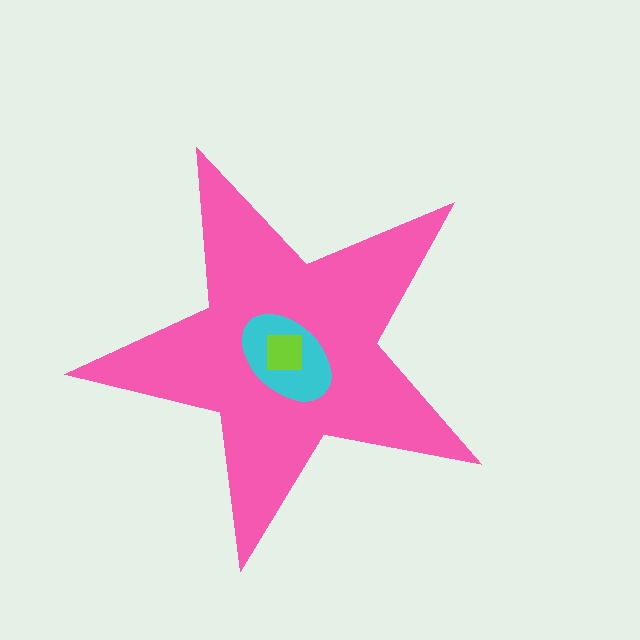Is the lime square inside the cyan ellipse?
Yes.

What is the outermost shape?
The pink star.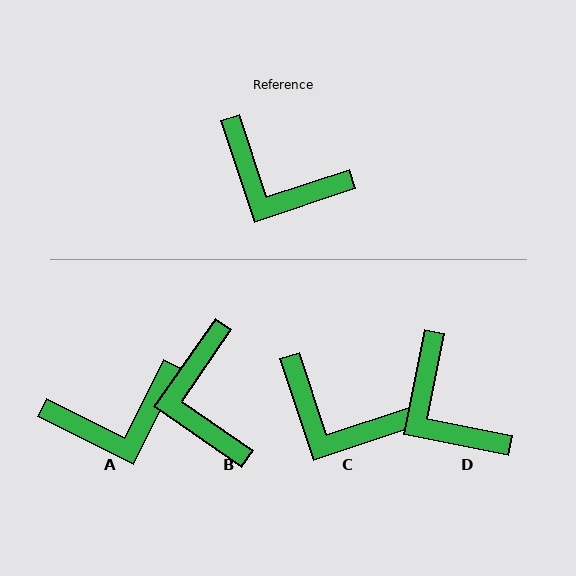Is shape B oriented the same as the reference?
No, it is off by about 53 degrees.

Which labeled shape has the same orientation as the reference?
C.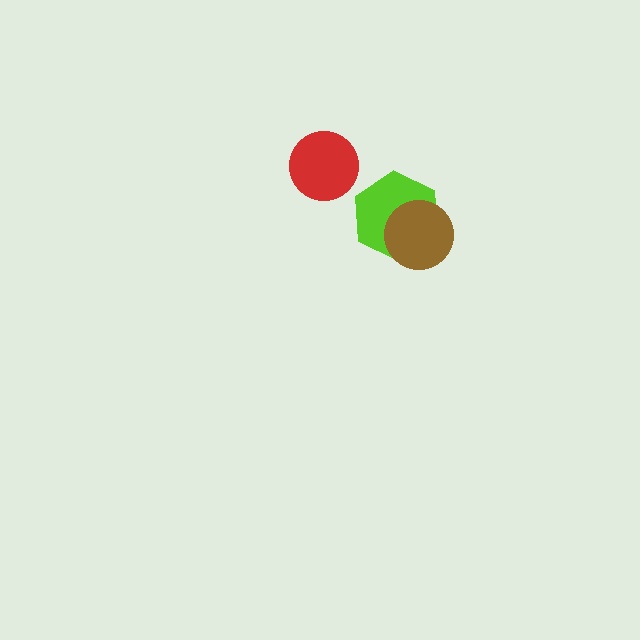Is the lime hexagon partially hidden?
Yes, it is partially covered by another shape.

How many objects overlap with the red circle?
0 objects overlap with the red circle.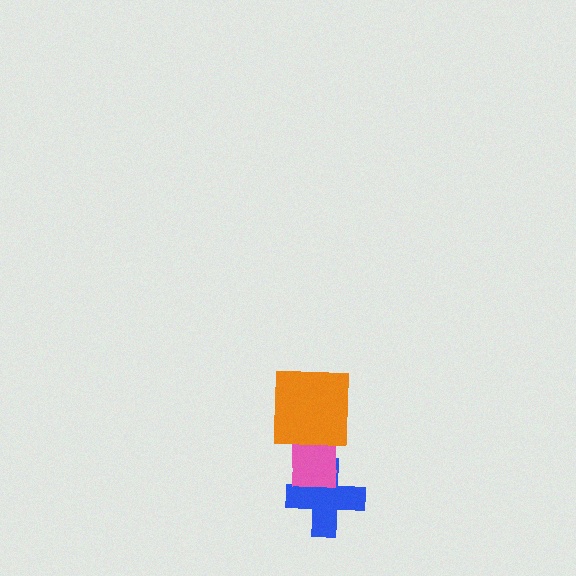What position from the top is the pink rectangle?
The pink rectangle is 2nd from the top.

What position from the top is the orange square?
The orange square is 1st from the top.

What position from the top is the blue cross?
The blue cross is 3rd from the top.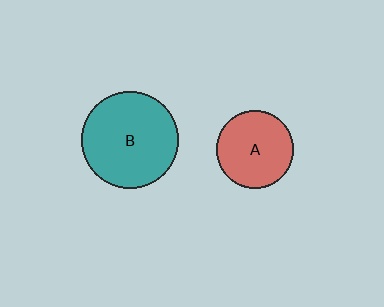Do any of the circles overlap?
No, none of the circles overlap.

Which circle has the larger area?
Circle B (teal).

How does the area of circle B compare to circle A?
Approximately 1.6 times.